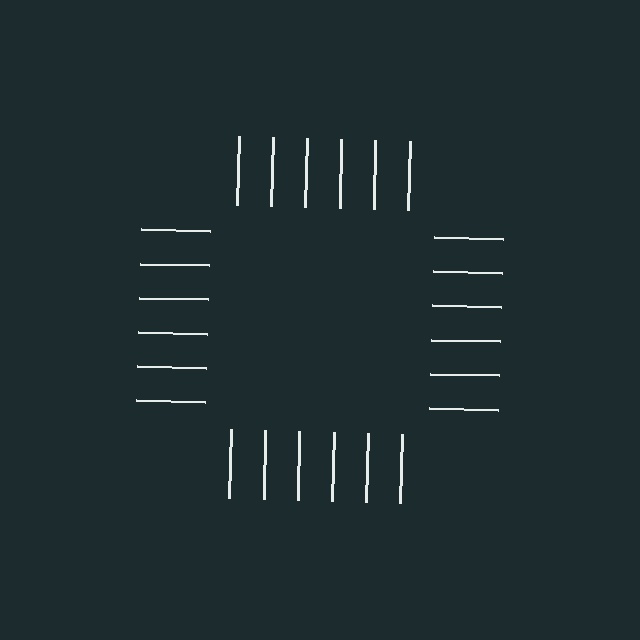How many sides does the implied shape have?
4 sides — the line-ends trace a square.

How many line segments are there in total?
24 — 6 along each of the 4 edges.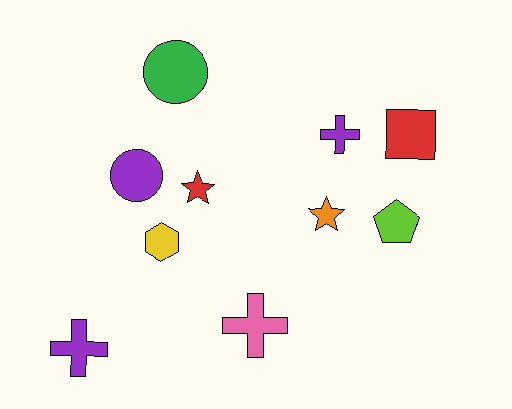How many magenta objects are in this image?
There are no magenta objects.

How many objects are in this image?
There are 10 objects.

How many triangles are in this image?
There are no triangles.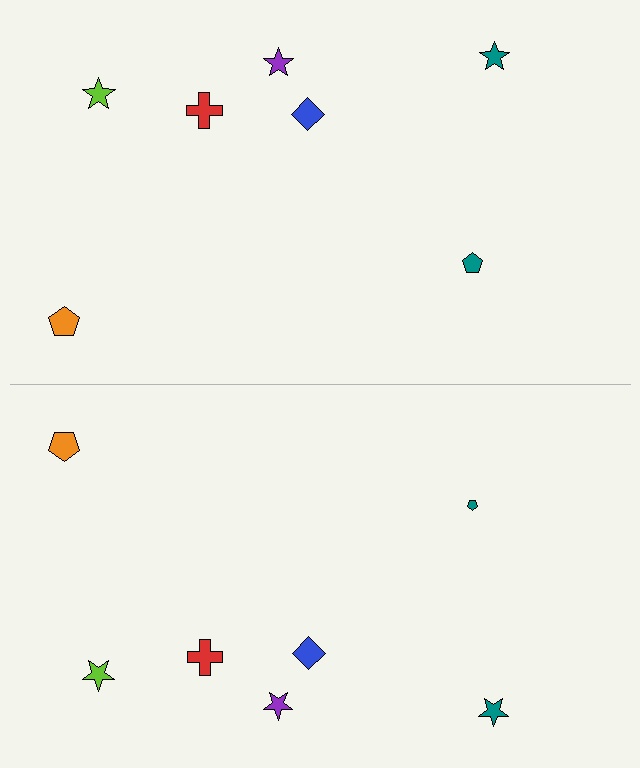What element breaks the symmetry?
The teal pentagon on the bottom side has a different size than its mirror counterpart.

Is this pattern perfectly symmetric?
No, the pattern is not perfectly symmetric. The teal pentagon on the bottom side has a different size than its mirror counterpart.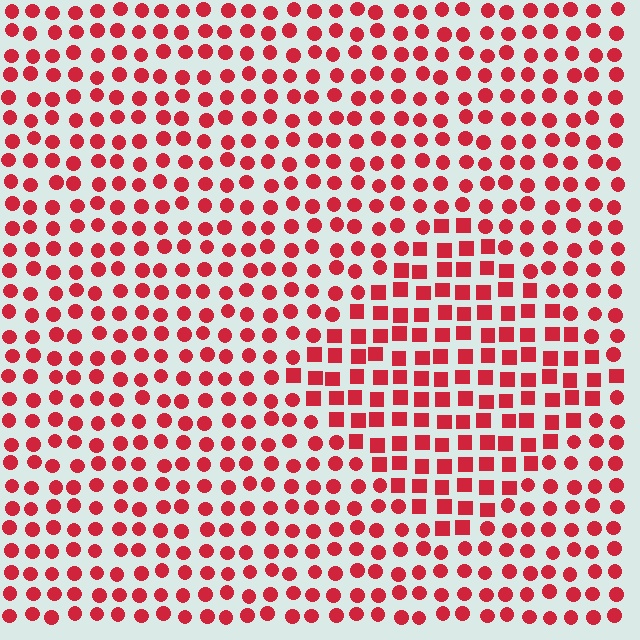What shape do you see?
I see a diamond.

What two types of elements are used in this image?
The image uses squares inside the diamond region and circles outside it.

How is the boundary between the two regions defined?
The boundary is defined by a change in element shape: squares inside vs. circles outside. All elements share the same color and spacing.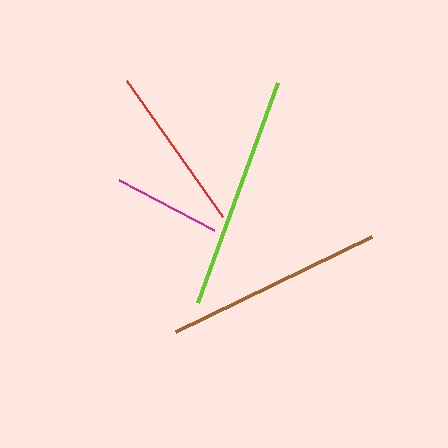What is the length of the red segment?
The red segment is approximately 167 pixels long.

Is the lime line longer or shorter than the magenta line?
The lime line is longer than the magenta line.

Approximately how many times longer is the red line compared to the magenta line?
The red line is approximately 1.5 times the length of the magenta line.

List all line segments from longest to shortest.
From longest to shortest: lime, brown, red, magenta.